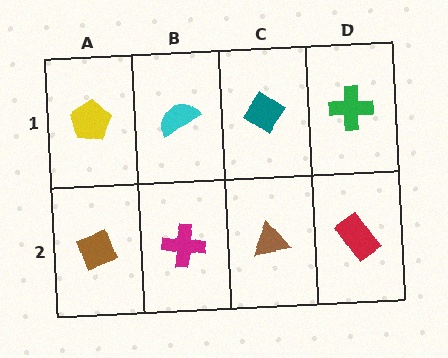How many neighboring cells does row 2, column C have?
3.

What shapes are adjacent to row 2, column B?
A cyan semicircle (row 1, column B), a brown diamond (row 2, column A), a brown triangle (row 2, column C).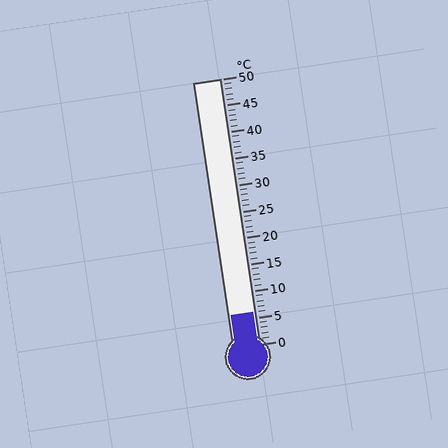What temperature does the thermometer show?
The thermometer shows approximately 6°C.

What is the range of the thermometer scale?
The thermometer scale ranges from 0°C to 50°C.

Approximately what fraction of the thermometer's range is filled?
The thermometer is filled to approximately 10% of its range.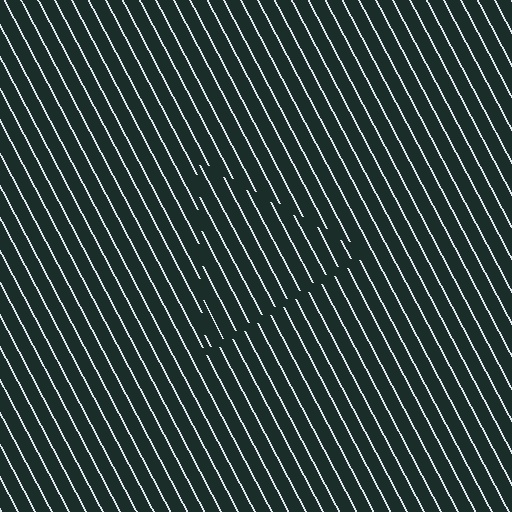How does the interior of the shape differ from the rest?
The interior of the shape contains the same grating, shifted by half a period — the contour is defined by the phase discontinuity where line-ends from the inner and outer gratings abut.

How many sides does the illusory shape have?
3 sides — the line-ends trace a triangle.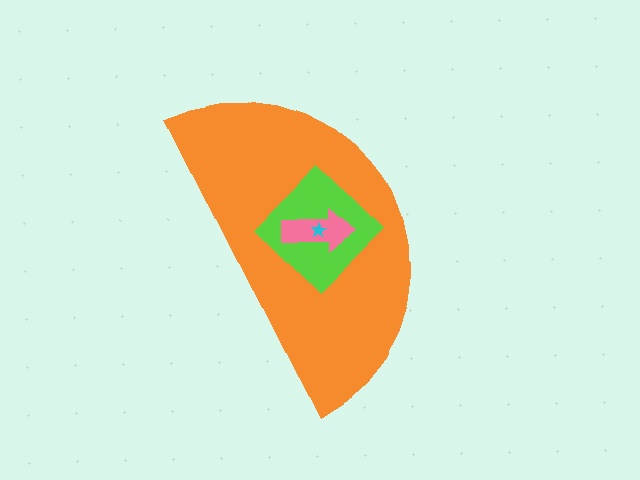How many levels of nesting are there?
4.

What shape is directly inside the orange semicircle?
The lime diamond.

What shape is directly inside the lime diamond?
The pink arrow.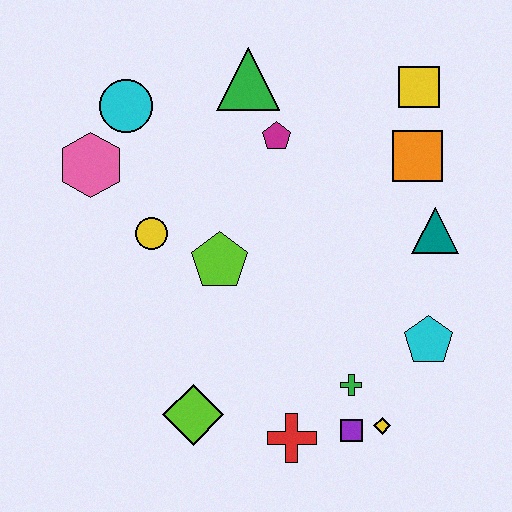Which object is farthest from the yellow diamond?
The cyan circle is farthest from the yellow diamond.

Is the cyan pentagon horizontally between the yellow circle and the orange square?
No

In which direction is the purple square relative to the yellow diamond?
The purple square is to the left of the yellow diamond.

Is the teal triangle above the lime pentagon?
Yes